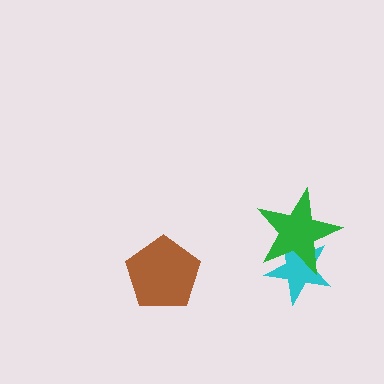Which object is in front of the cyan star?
The green star is in front of the cyan star.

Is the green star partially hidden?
No, no other shape covers it.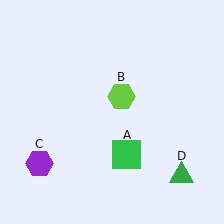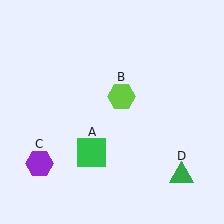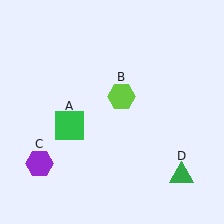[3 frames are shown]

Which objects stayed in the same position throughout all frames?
Lime hexagon (object B) and purple hexagon (object C) and green triangle (object D) remained stationary.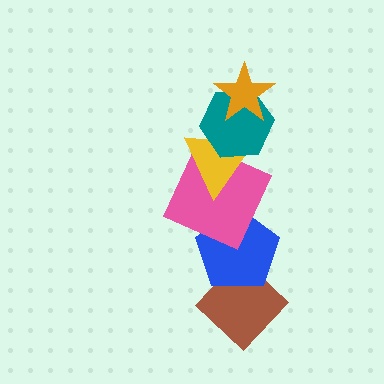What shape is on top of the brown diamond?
The blue pentagon is on top of the brown diamond.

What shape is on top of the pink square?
The yellow triangle is on top of the pink square.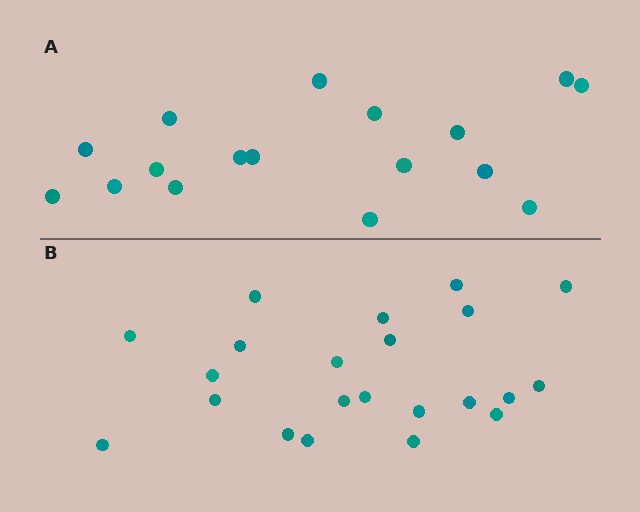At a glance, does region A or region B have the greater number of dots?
Region B (the bottom region) has more dots.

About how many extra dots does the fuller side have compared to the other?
Region B has about 5 more dots than region A.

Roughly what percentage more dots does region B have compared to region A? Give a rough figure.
About 30% more.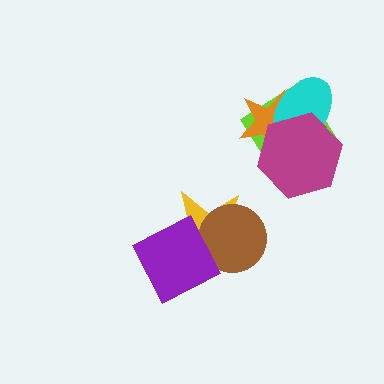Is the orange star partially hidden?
Yes, it is partially covered by another shape.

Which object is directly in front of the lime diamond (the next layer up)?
The orange star is directly in front of the lime diamond.